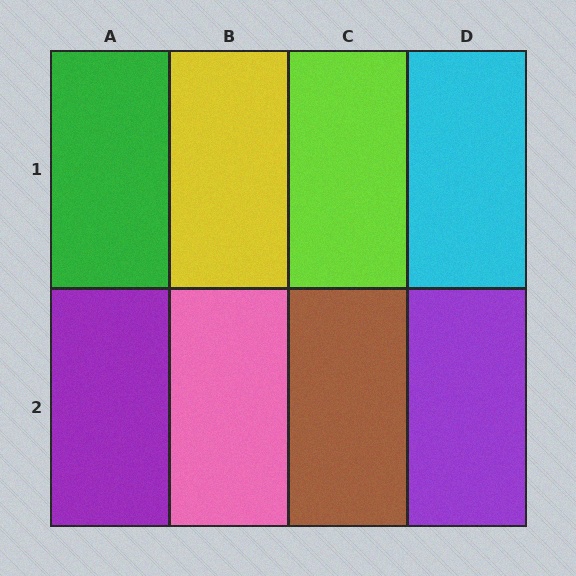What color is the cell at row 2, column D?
Purple.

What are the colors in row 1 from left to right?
Green, yellow, lime, cyan.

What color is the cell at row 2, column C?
Brown.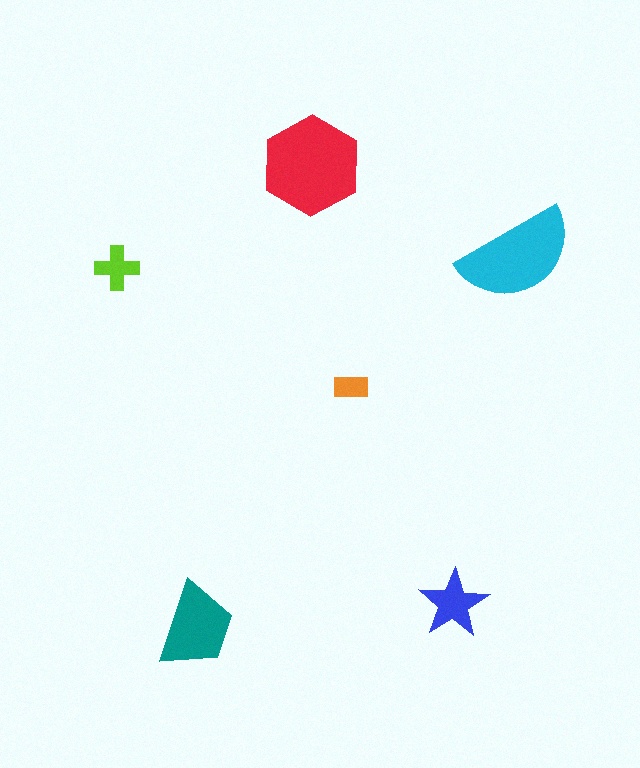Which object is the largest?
The red hexagon.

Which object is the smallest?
The orange rectangle.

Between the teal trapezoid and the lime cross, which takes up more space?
The teal trapezoid.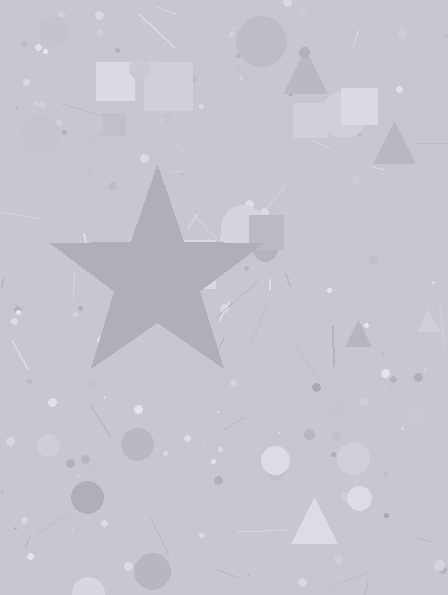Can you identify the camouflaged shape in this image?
The camouflaged shape is a star.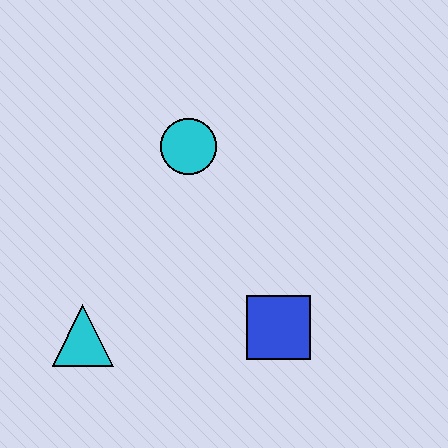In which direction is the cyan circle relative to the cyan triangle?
The cyan circle is above the cyan triangle.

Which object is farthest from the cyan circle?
The cyan triangle is farthest from the cyan circle.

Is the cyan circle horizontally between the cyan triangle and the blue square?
Yes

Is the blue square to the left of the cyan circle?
No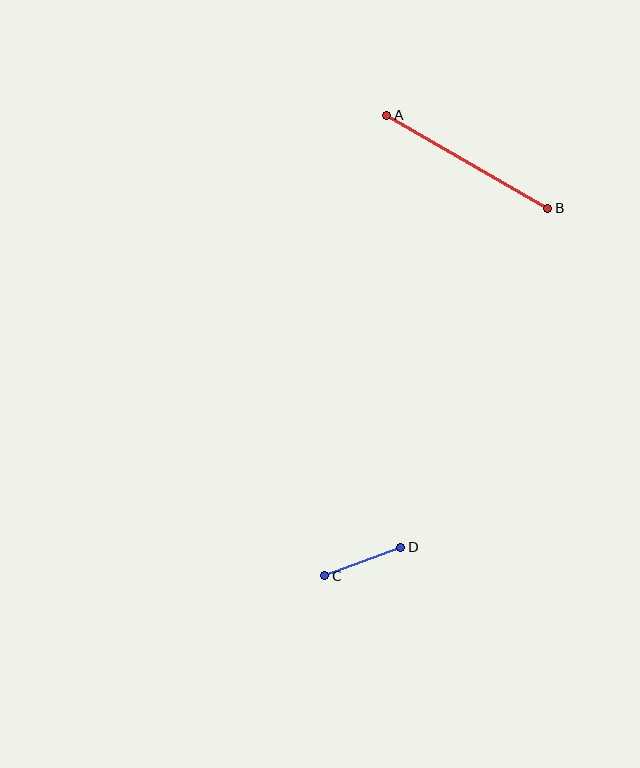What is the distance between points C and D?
The distance is approximately 81 pixels.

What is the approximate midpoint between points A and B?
The midpoint is at approximately (467, 162) pixels.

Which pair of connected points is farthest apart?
Points A and B are farthest apart.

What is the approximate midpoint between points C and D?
The midpoint is at approximately (363, 562) pixels.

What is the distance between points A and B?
The distance is approximately 186 pixels.